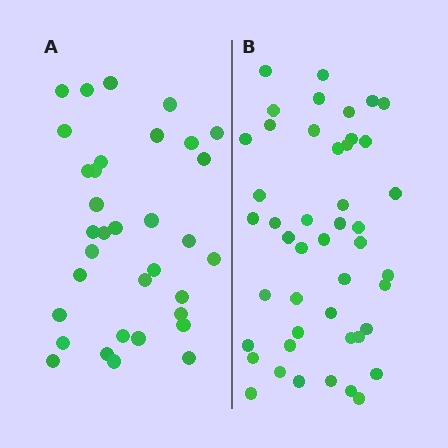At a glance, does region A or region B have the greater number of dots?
Region B (the right region) has more dots.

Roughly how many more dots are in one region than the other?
Region B has roughly 12 or so more dots than region A.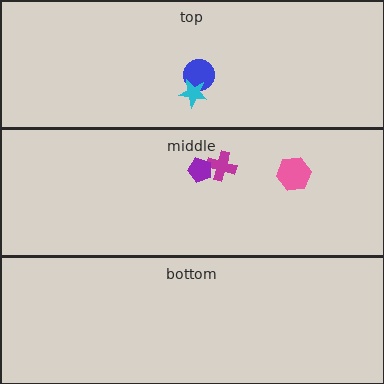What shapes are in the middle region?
The magenta cross, the purple pentagon, the pink hexagon.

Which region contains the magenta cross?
The middle region.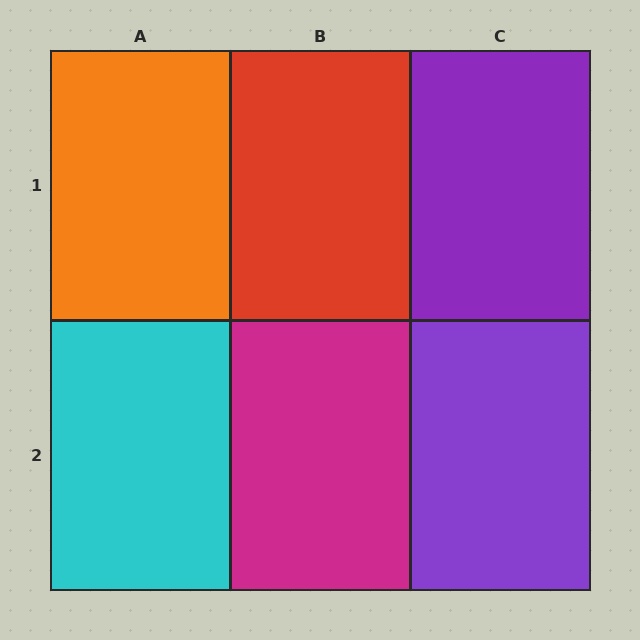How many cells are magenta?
1 cell is magenta.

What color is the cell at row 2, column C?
Purple.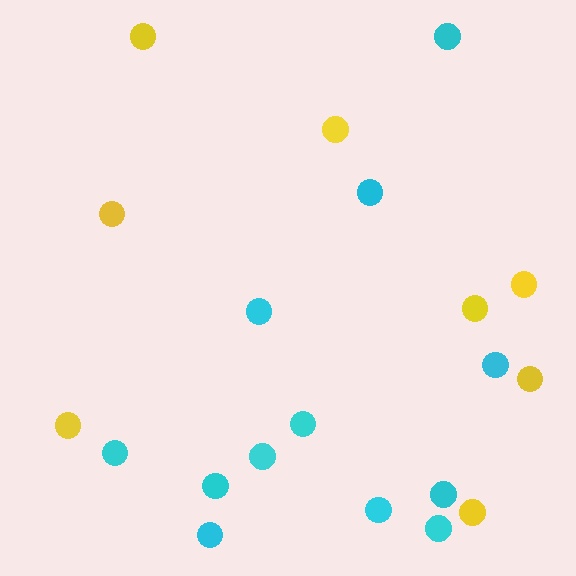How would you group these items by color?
There are 2 groups: one group of cyan circles (12) and one group of yellow circles (8).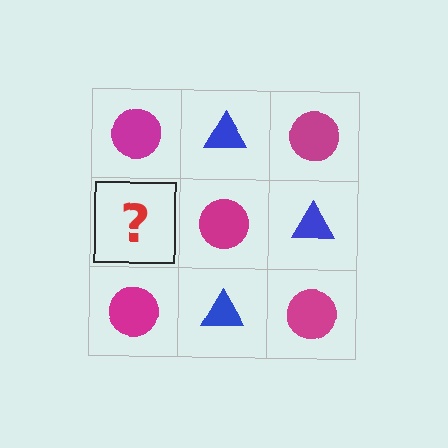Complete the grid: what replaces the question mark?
The question mark should be replaced with a blue triangle.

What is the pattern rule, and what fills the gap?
The rule is that it alternates magenta circle and blue triangle in a checkerboard pattern. The gap should be filled with a blue triangle.